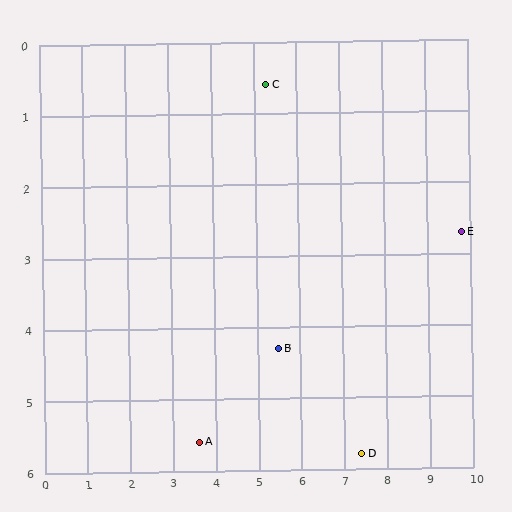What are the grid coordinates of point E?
Point E is at approximately (9.8, 2.7).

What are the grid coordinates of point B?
Point B is at approximately (5.5, 4.3).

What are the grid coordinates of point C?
Point C is at approximately (5.3, 0.6).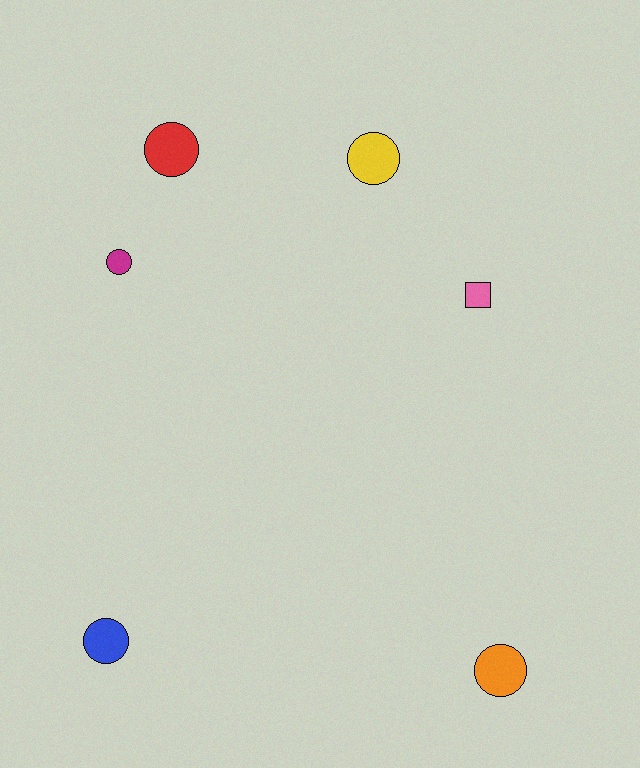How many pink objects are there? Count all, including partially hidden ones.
There is 1 pink object.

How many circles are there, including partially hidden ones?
There are 5 circles.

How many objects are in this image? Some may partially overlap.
There are 6 objects.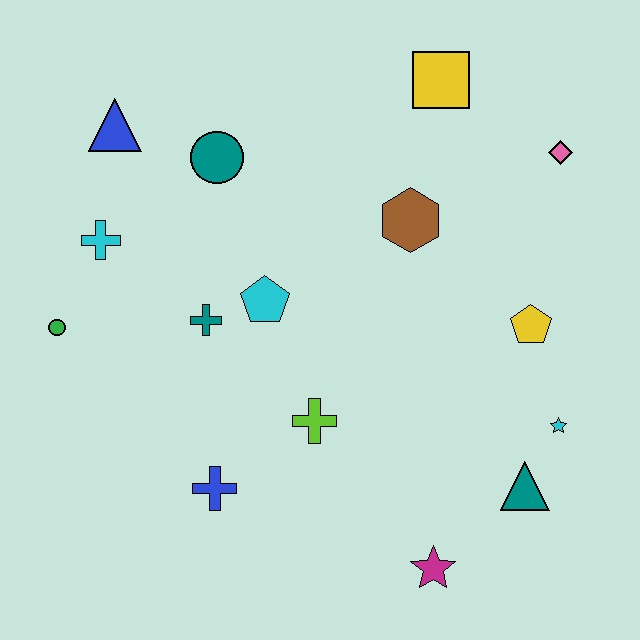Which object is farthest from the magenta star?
The blue triangle is farthest from the magenta star.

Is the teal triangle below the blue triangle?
Yes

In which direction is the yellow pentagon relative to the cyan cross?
The yellow pentagon is to the right of the cyan cross.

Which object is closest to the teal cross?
The cyan pentagon is closest to the teal cross.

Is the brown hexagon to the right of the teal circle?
Yes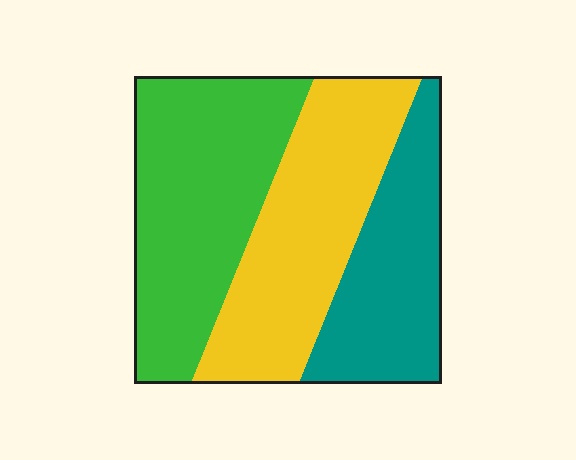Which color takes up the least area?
Teal, at roughly 25%.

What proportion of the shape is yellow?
Yellow covers 35% of the shape.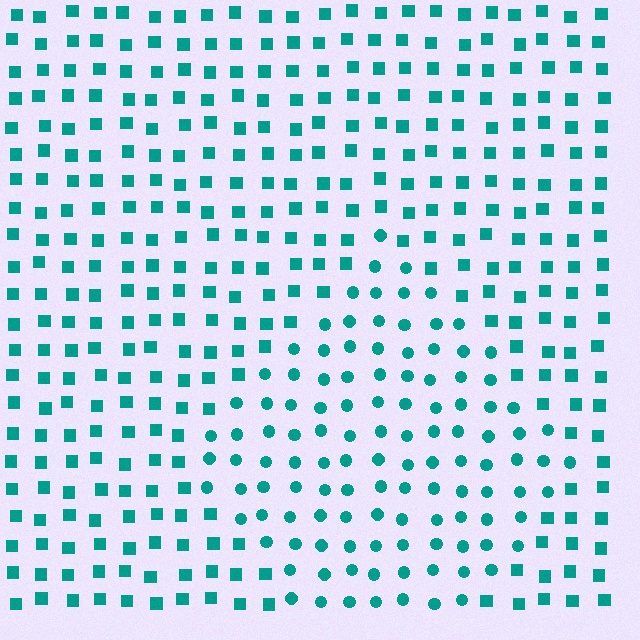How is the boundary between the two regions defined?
The boundary is defined by a change in element shape: circles inside vs. squares outside. All elements share the same color and spacing.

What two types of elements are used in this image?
The image uses circles inside the diamond region and squares outside it.